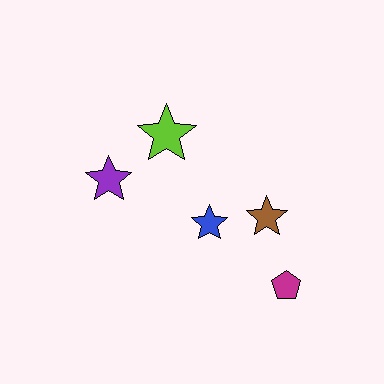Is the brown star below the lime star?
Yes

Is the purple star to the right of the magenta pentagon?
No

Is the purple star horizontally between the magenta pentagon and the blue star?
No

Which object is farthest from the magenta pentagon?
The purple star is farthest from the magenta pentagon.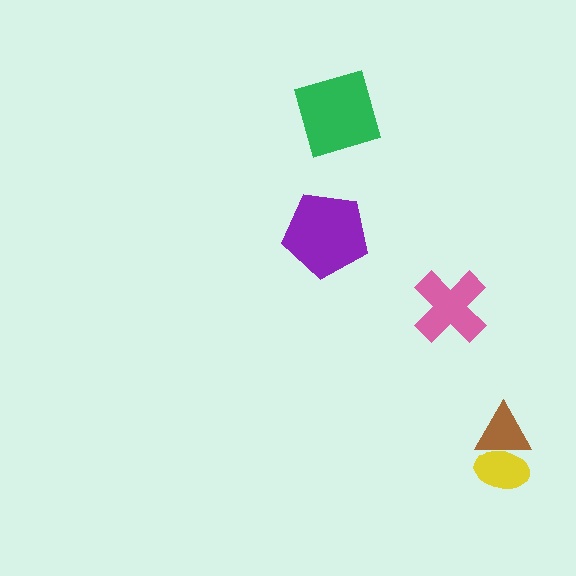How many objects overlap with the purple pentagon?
0 objects overlap with the purple pentagon.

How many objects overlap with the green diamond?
0 objects overlap with the green diamond.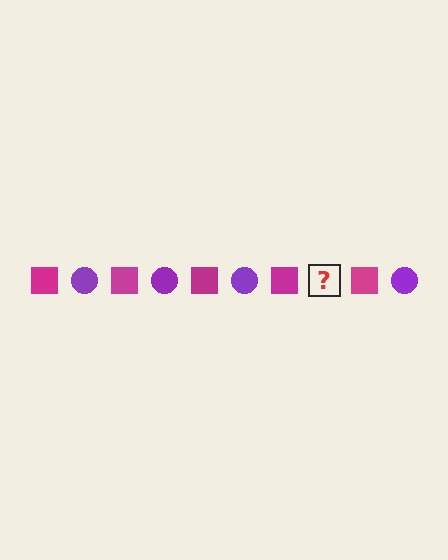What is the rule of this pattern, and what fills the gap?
The rule is that the pattern alternates between magenta square and purple circle. The gap should be filled with a purple circle.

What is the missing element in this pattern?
The missing element is a purple circle.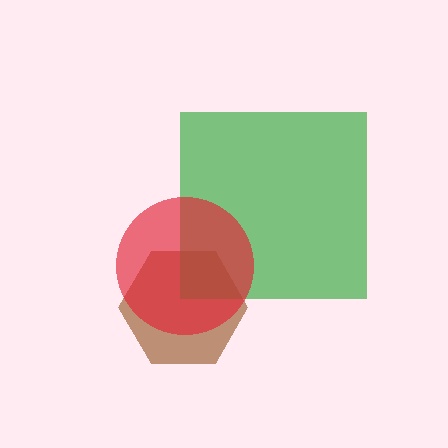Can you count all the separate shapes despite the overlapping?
Yes, there are 3 separate shapes.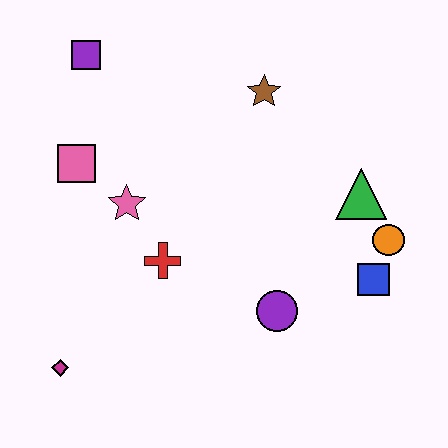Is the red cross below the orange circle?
Yes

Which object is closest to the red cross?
The pink star is closest to the red cross.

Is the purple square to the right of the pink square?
Yes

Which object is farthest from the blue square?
The purple square is farthest from the blue square.